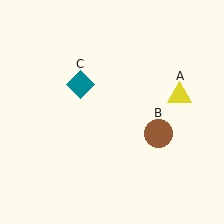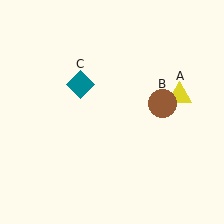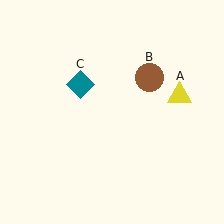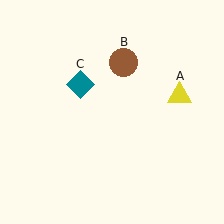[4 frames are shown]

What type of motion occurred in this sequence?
The brown circle (object B) rotated counterclockwise around the center of the scene.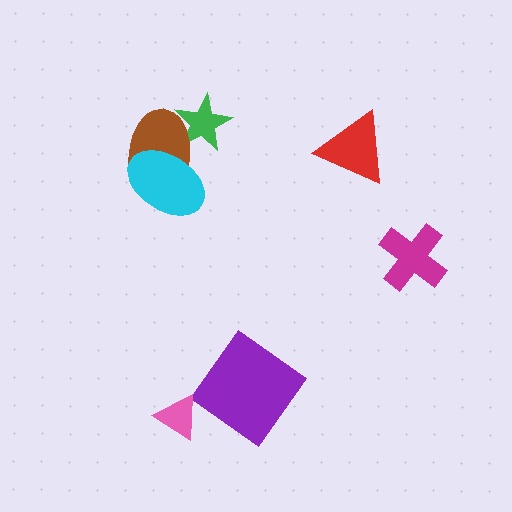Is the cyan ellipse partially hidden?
No, no other shape covers it.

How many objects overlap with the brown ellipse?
2 objects overlap with the brown ellipse.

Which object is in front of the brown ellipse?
The cyan ellipse is in front of the brown ellipse.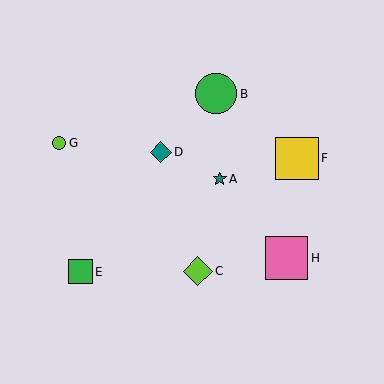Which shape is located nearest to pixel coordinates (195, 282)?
The lime diamond (labeled C) at (198, 271) is nearest to that location.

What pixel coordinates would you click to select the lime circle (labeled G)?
Click at (59, 143) to select the lime circle G.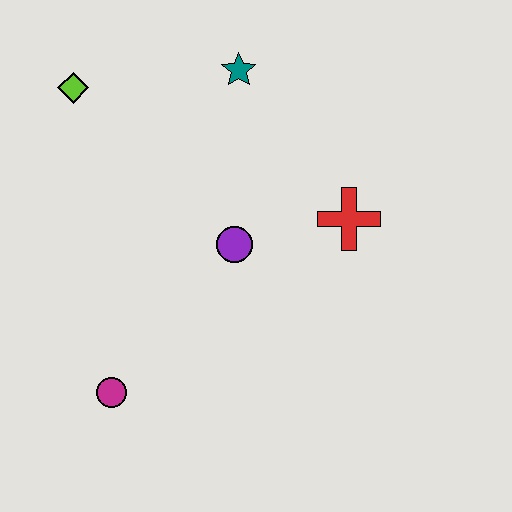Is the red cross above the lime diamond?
No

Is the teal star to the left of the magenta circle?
No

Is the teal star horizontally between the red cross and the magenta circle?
Yes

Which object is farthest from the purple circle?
The lime diamond is farthest from the purple circle.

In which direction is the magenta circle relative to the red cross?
The magenta circle is to the left of the red cross.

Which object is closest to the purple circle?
The red cross is closest to the purple circle.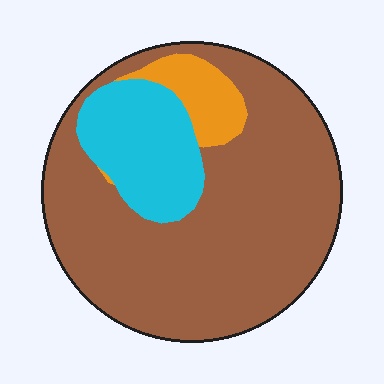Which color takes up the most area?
Brown, at roughly 75%.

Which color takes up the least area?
Orange, at roughly 10%.